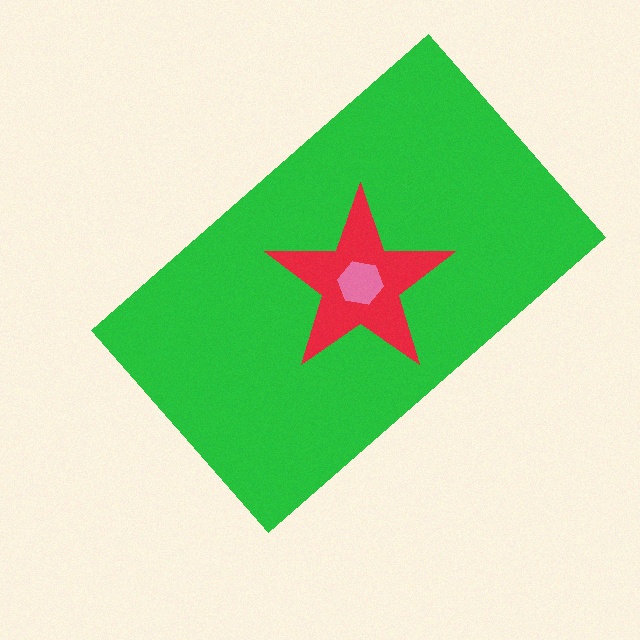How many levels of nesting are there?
3.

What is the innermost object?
The pink hexagon.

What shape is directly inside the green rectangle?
The red star.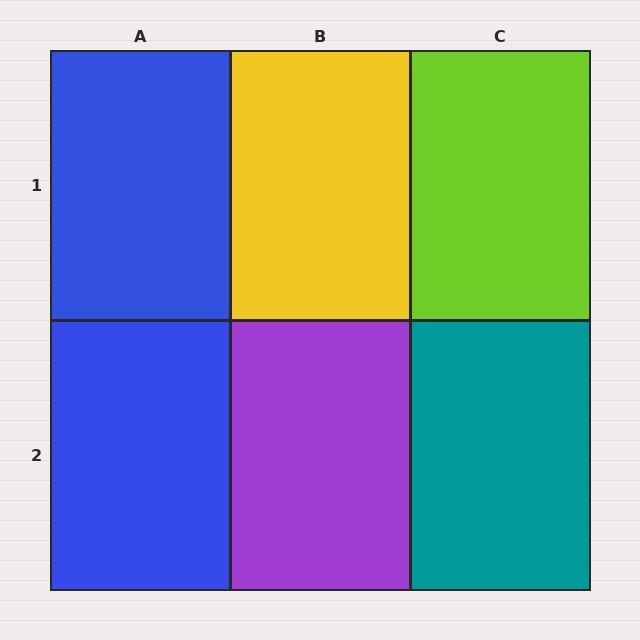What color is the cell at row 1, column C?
Lime.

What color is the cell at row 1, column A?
Blue.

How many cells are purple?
1 cell is purple.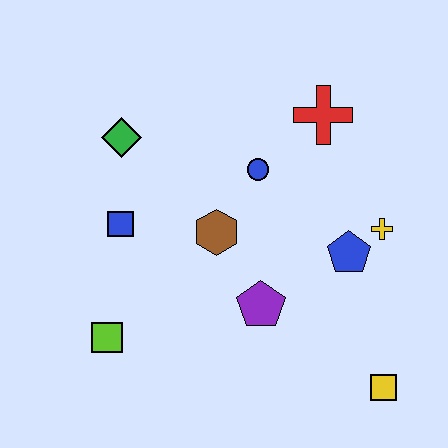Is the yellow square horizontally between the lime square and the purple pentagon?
No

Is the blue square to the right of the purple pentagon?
No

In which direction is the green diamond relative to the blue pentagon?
The green diamond is to the left of the blue pentagon.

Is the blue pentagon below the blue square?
Yes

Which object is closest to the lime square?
The blue square is closest to the lime square.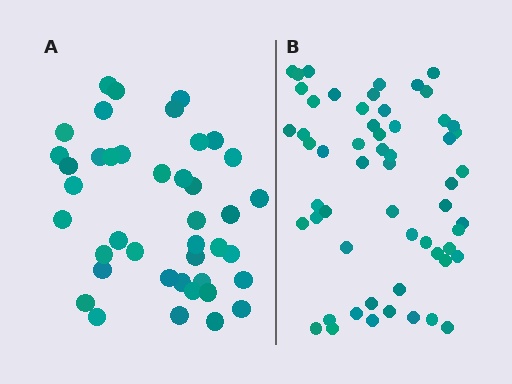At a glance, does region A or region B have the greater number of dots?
Region B (the right region) has more dots.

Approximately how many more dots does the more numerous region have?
Region B has approximately 15 more dots than region A.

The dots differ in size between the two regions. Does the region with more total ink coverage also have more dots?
No. Region A has more total ink coverage because its dots are larger, but region B actually contains more individual dots. Total area can be misleading — the number of items is what matters here.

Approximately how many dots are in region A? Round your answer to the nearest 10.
About 40 dots. (The exact count is 41, which rounds to 40.)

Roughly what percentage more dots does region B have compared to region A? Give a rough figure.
About 40% more.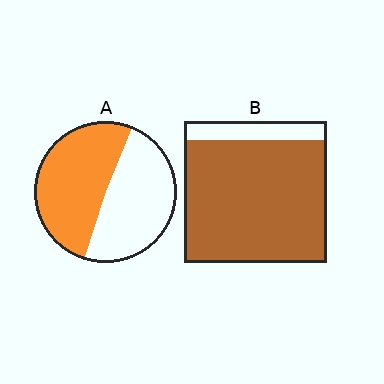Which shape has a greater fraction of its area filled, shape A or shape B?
Shape B.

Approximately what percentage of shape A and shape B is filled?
A is approximately 50% and B is approximately 85%.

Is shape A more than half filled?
Roughly half.